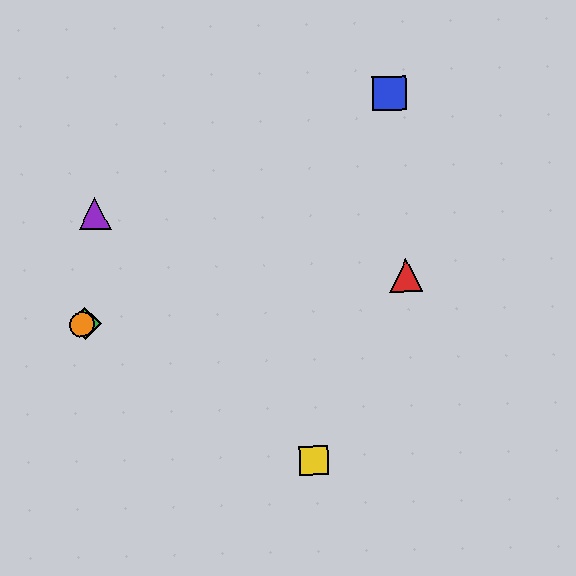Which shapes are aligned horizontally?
The green diamond, the orange circle are aligned horizontally.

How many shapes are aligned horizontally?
2 shapes (the green diamond, the orange circle) are aligned horizontally.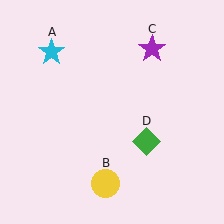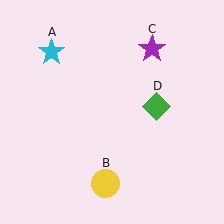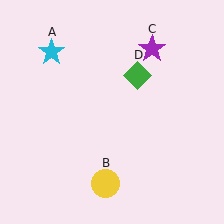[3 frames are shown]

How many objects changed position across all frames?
1 object changed position: green diamond (object D).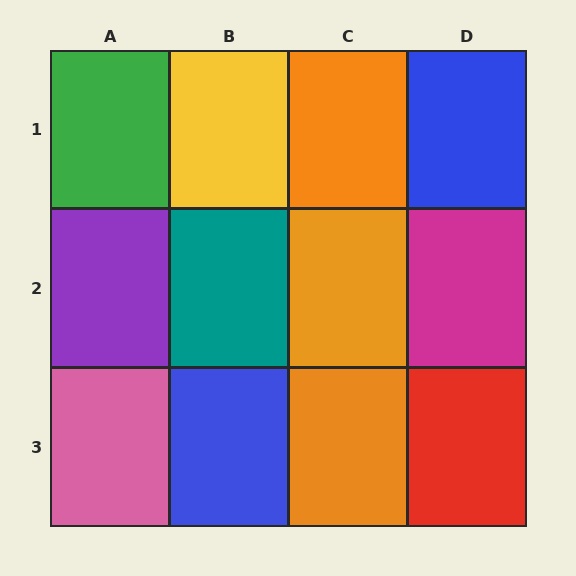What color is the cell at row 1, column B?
Yellow.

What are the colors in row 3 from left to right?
Pink, blue, orange, red.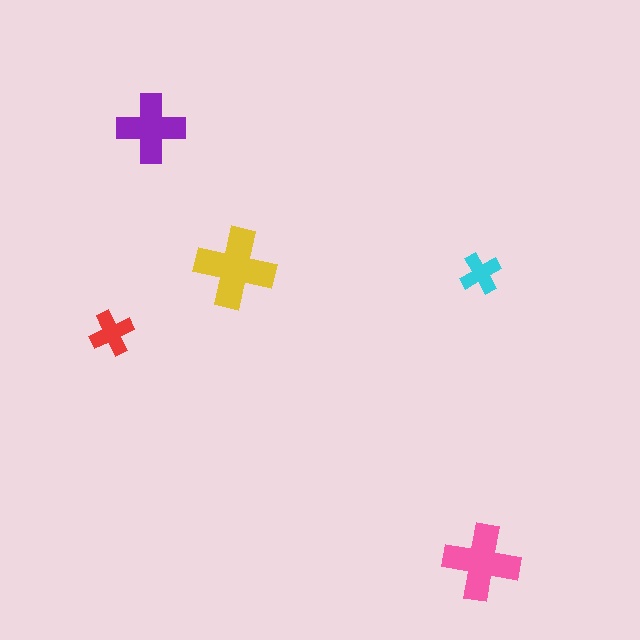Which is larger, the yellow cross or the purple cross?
The yellow one.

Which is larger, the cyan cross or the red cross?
The red one.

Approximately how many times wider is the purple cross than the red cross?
About 1.5 times wider.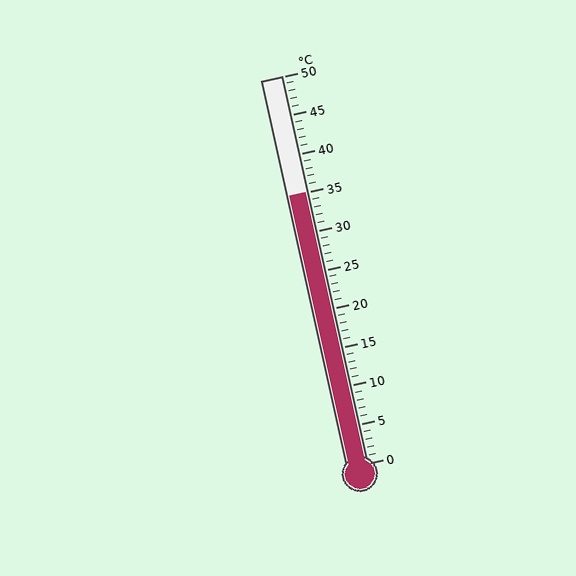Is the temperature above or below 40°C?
The temperature is below 40°C.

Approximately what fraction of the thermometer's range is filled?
The thermometer is filled to approximately 70% of its range.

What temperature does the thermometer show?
The thermometer shows approximately 35°C.